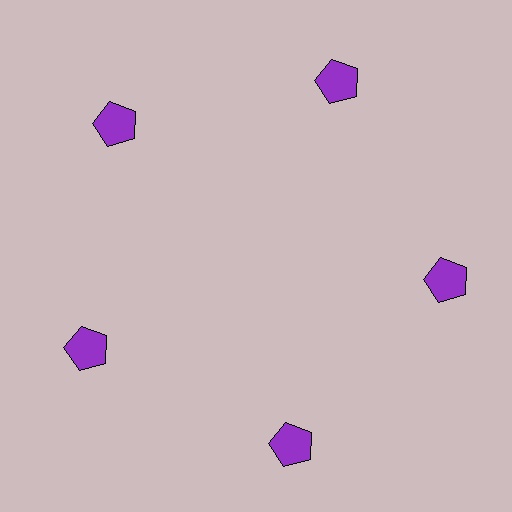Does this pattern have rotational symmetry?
Yes, this pattern has 5-fold rotational symmetry. It looks the same after rotating 72 degrees around the center.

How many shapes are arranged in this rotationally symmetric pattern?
There are 5 shapes, arranged in 5 groups of 1.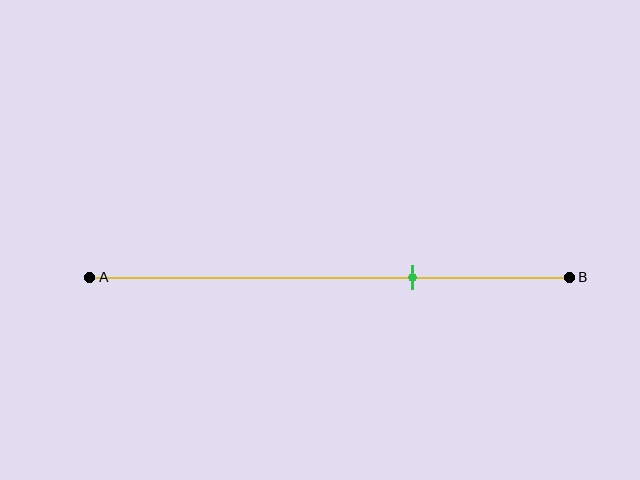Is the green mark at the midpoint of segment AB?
No, the mark is at about 65% from A, not at the 50% midpoint.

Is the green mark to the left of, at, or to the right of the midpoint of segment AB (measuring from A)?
The green mark is to the right of the midpoint of segment AB.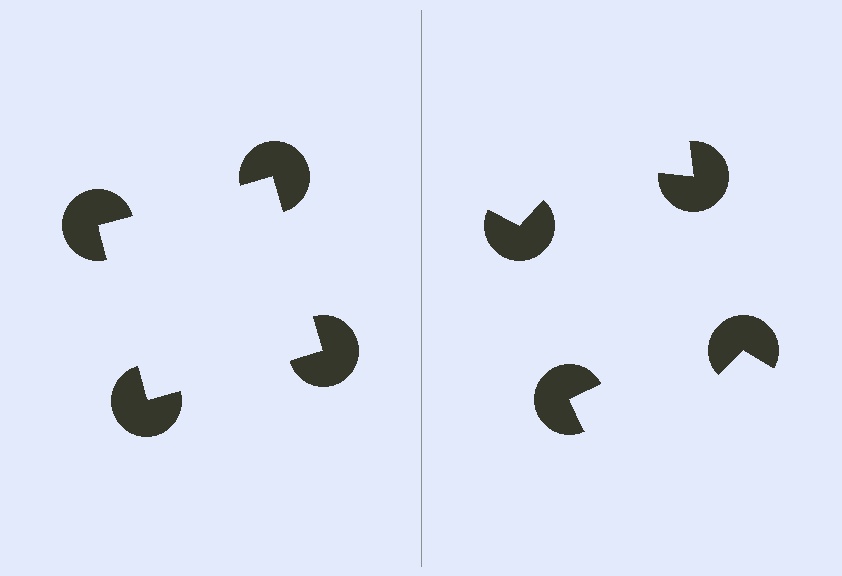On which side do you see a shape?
An illusory square appears on the left side. On the right side the wedge cuts are rotated, so no coherent shape forms.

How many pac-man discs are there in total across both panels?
8 — 4 on each side.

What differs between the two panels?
The pac-man discs are positioned identically on both sides; only the wedge orientations differ. On the left they align to a square; on the right they are misaligned.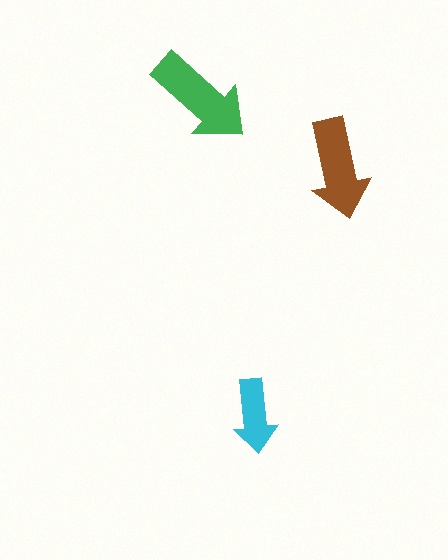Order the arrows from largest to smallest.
the green one, the brown one, the cyan one.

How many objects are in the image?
There are 3 objects in the image.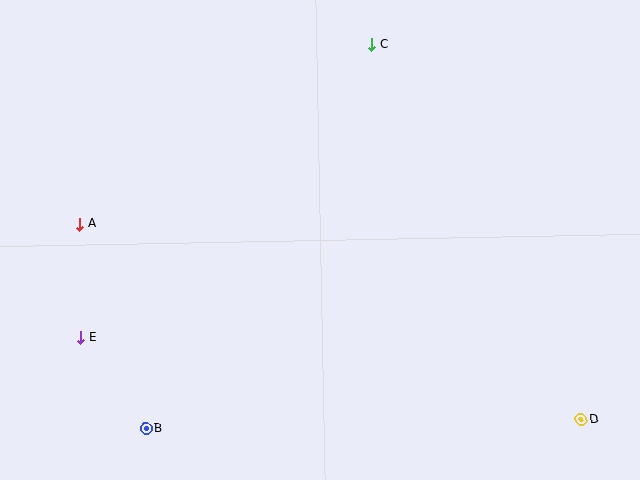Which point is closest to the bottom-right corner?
Point D is closest to the bottom-right corner.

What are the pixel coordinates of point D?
Point D is at (581, 419).